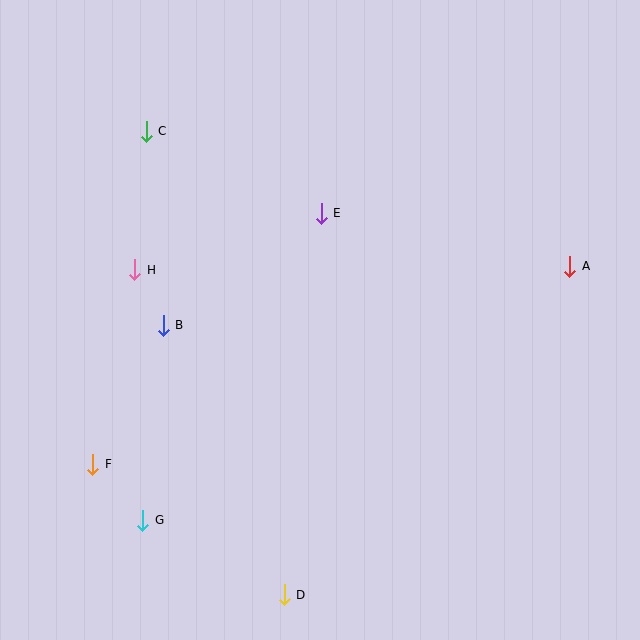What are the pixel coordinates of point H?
Point H is at (135, 270).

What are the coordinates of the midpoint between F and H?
The midpoint between F and H is at (114, 367).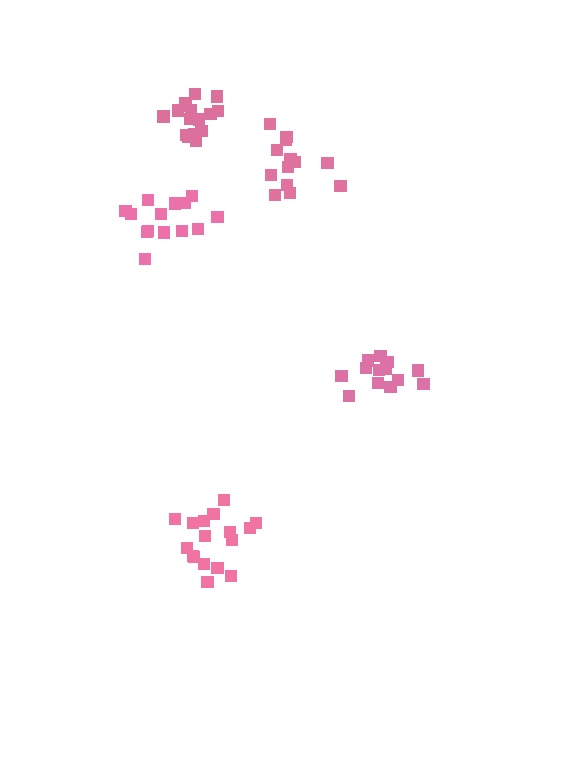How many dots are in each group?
Group 1: 13 dots, Group 2: 14 dots, Group 3: 17 dots, Group 4: 17 dots, Group 5: 15 dots (76 total).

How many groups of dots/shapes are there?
There are 5 groups.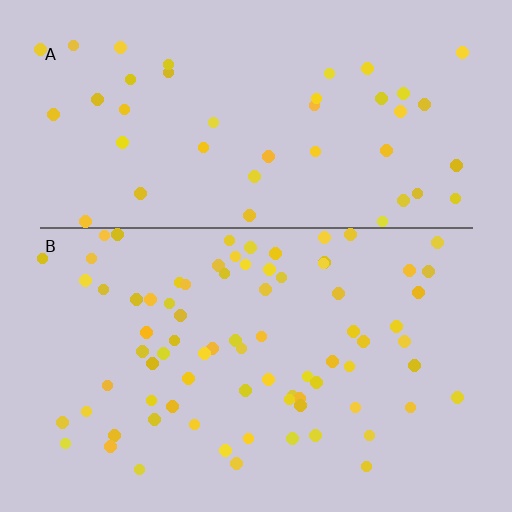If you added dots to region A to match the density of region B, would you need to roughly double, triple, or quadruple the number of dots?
Approximately double.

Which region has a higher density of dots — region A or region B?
B (the bottom).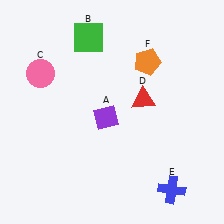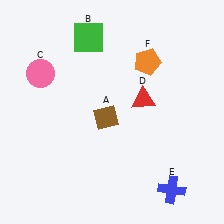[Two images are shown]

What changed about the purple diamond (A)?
In Image 1, A is purple. In Image 2, it changed to brown.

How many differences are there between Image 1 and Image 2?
There is 1 difference between the two images.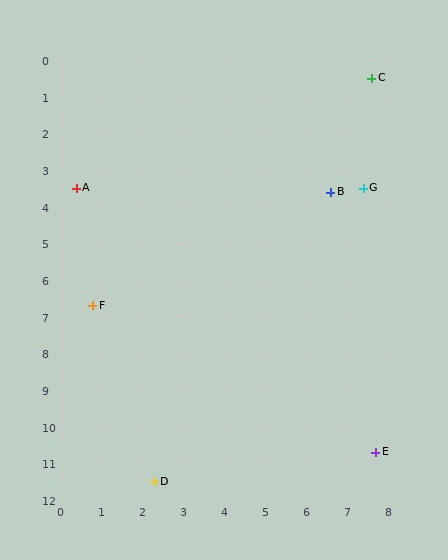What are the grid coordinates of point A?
Point A is at approximately (0.4, 3.5).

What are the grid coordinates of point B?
Point B is at approximately (6.6, 3.6).